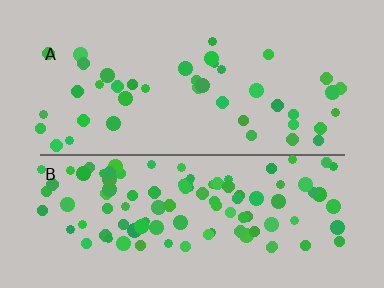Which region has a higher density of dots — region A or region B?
B (the bottom).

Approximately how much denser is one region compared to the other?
Approximately 2.6× — region B over region A.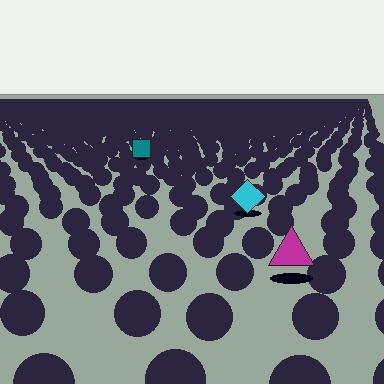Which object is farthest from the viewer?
The teal square is farthest from the viewer. It appears smaller and the ground texture around it is denser.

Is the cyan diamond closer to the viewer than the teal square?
Yes. The cyan diamond is closer — you can tell from the texture gradient: the ground texture is coarser near it.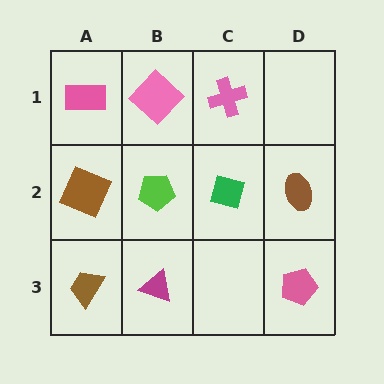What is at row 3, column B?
A magenta triangle.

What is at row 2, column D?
A brown ellipse.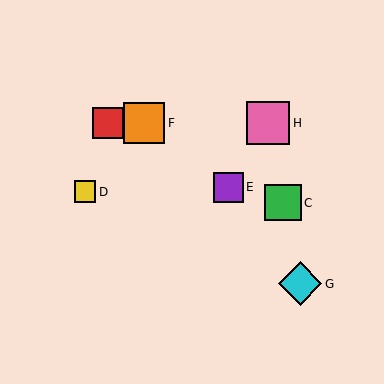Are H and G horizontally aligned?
No, H is at y≈123 and G is at y≈284.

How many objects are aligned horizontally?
4 objects (A, B, F, H) are aligned horizontally.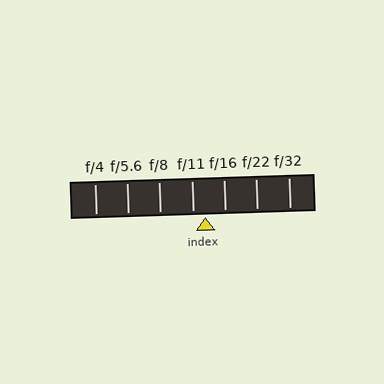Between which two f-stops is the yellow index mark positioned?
The index mark is between f/11 and f/16.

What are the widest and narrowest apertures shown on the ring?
The widest aperture shown is f/4 and the narrowest is f/32.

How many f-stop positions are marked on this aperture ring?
There are 7 f-stop positions marked.